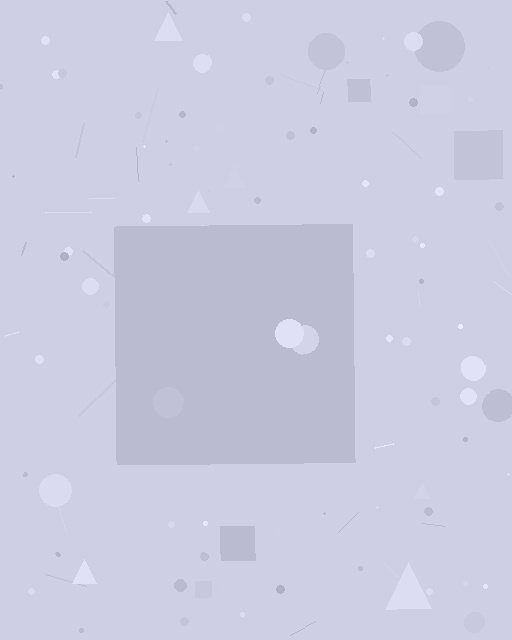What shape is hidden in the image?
A square is hidden in the image.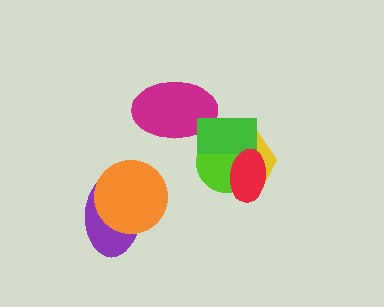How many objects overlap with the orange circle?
1 object overlaps with the orange circle.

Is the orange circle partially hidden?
No, no other shape covers it.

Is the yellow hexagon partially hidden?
Yes, it is partially covered by another shape.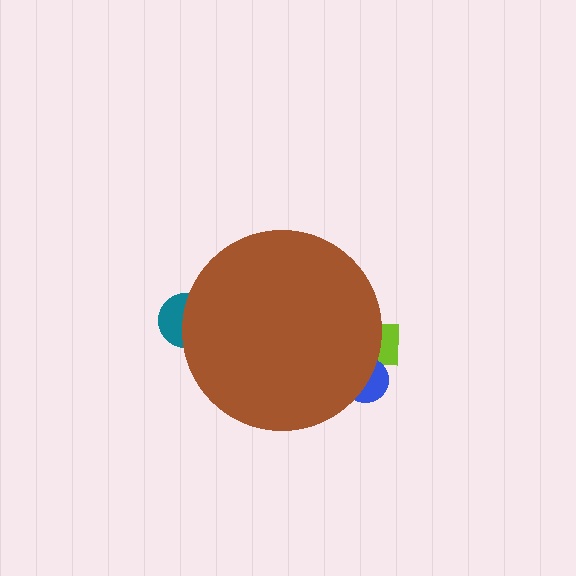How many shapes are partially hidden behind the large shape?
3 shapes are partially hidden.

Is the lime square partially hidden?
Yes, the lime square is partially hidden behind the brown circle.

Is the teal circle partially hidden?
Yes, the teal circle is partially hidden behind the brown circle.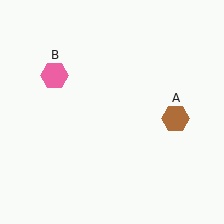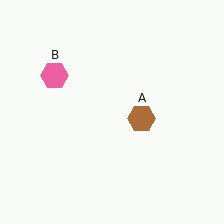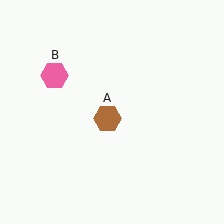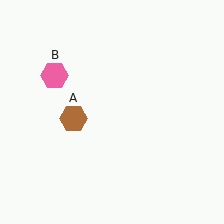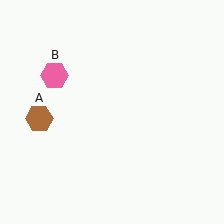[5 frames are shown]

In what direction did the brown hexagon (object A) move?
The brown hexagon (object A) moved left.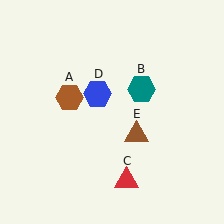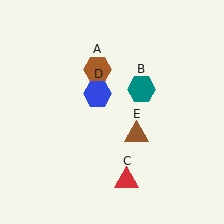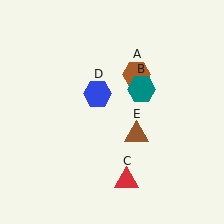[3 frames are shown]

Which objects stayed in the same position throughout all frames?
Teal hexagon (object B) and red triangle (object C) and blue hexagon (object D) and brown triangle (object E) remained stationary.